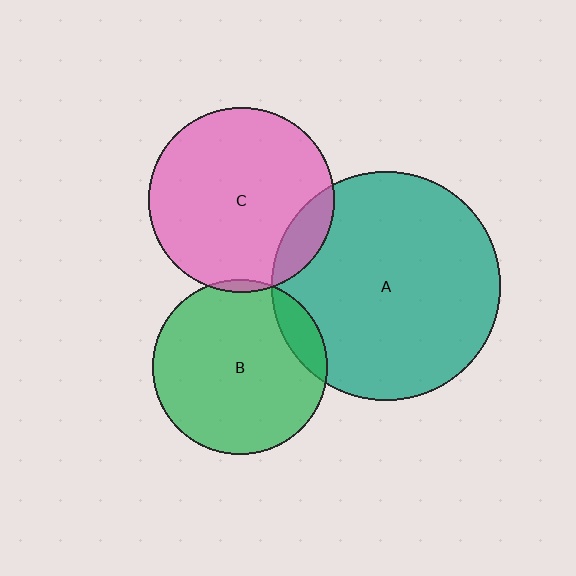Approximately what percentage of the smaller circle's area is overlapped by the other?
Approximately 10%.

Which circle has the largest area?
Circle A (teal).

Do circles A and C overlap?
Yes.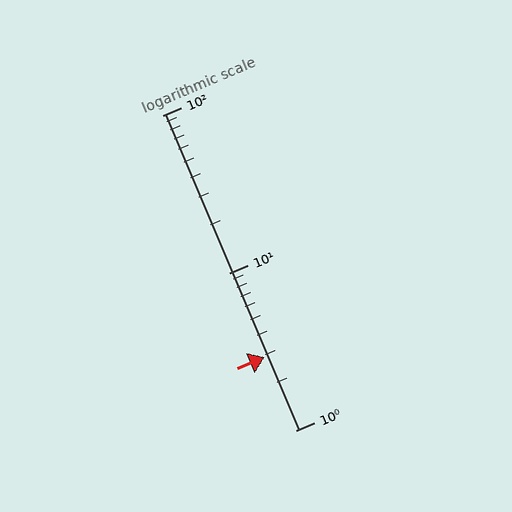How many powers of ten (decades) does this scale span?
The scale spans 2 decades, from 1 to 100.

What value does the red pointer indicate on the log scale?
The pointer indicates approximately 2.9.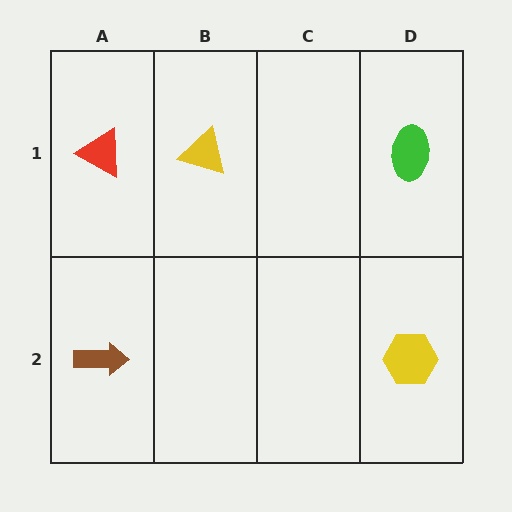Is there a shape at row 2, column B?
No, that cell is empty.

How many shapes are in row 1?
3 shapes.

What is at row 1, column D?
A green ellipse.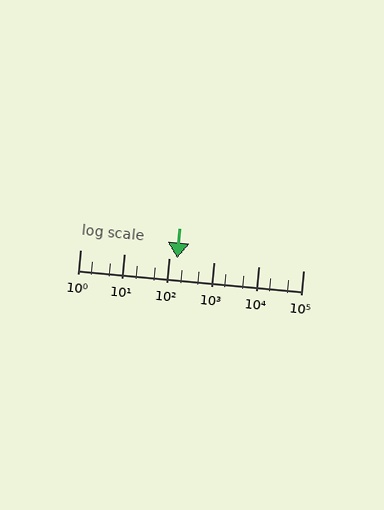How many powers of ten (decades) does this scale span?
The scale spans 5 decades, from 1 to 100000.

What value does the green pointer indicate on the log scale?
The pointer indicates approximately 150.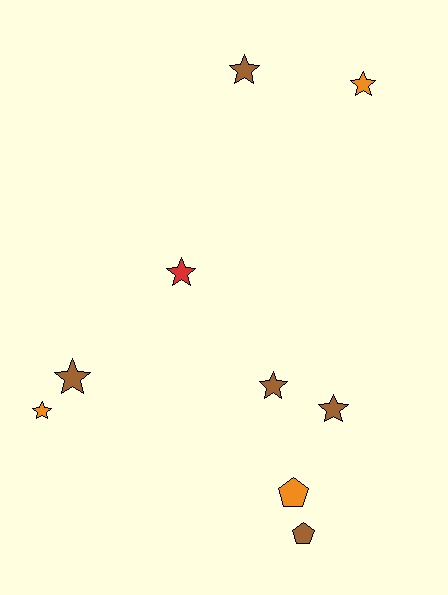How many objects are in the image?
There are 9 objects.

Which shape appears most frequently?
Star, with 7 objects.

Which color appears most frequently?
Brown, with 5 objects.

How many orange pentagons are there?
There is 1 orange pentagon.